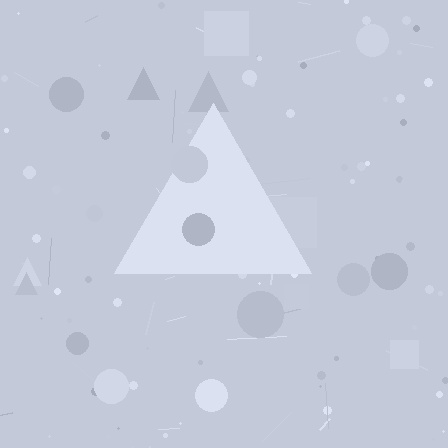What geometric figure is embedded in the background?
A triangle is embedded in the background.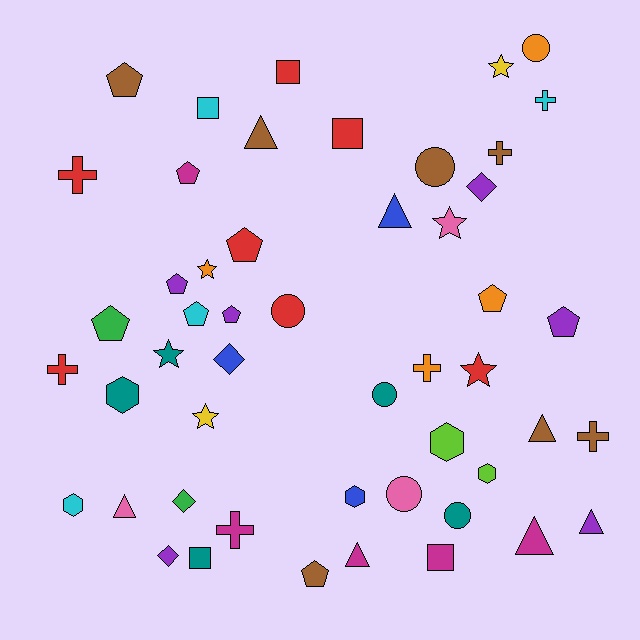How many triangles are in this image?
There are 7 triangles.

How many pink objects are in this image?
There are 3 pink objects.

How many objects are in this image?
There are 50 objects.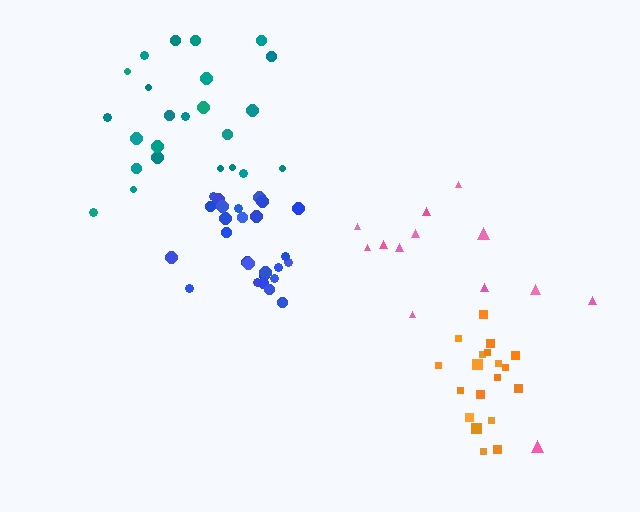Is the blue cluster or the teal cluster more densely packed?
Blue.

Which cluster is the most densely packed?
Blue.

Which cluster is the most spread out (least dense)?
Pink.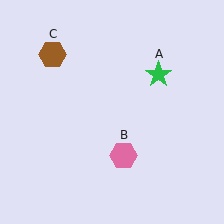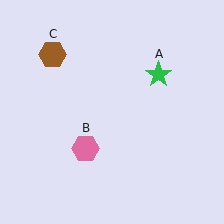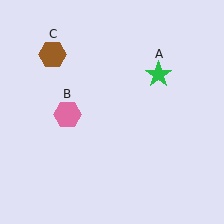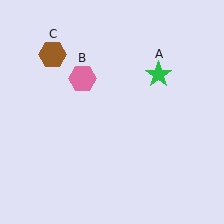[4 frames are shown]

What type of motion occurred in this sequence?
The pink hexagon (object B) rotated clockwise around the center of the scene.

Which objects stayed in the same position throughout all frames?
Green star (object A) and brown hexagon (object C) remained stationary.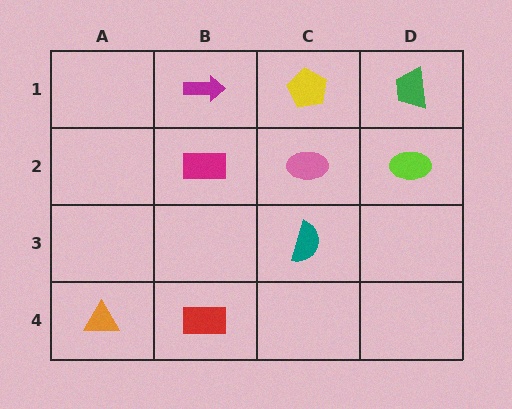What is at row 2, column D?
A lime ellipse.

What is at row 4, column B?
A red rectangle.